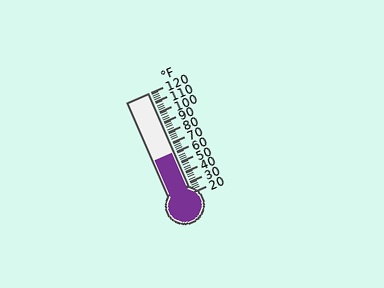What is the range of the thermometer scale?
The thermometer scale ranges from 20°F to 120°F.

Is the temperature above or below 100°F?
The temperature is below 100°F.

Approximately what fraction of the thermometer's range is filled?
The thermometer is filled to approximately 40% of its range.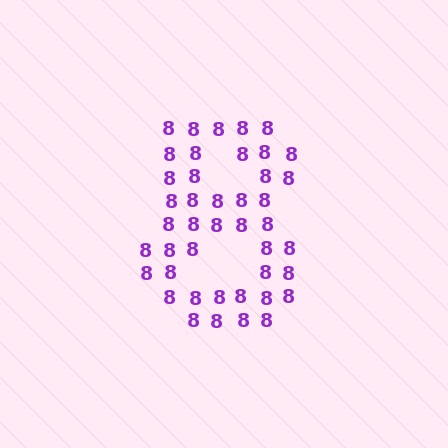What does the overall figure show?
The overall figure shows the digit 8.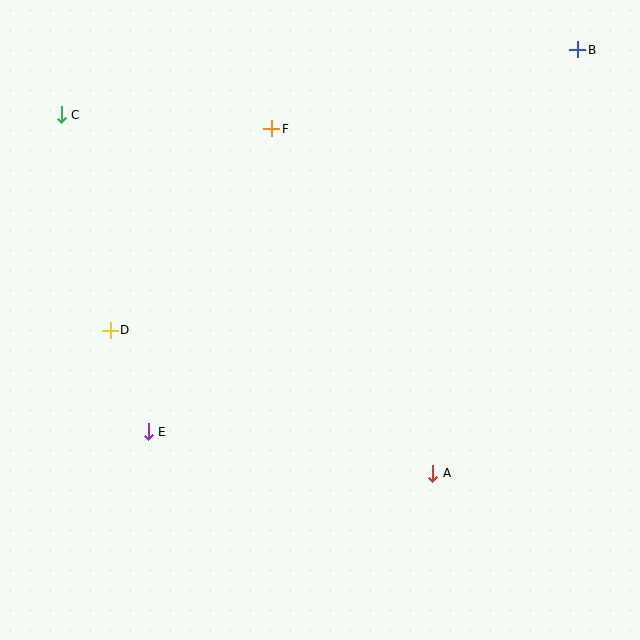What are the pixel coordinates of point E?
Point E is at (148, 432).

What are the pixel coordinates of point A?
Point A is at (433, 473).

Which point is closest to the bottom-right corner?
Point A is closest to the bottom-right corner.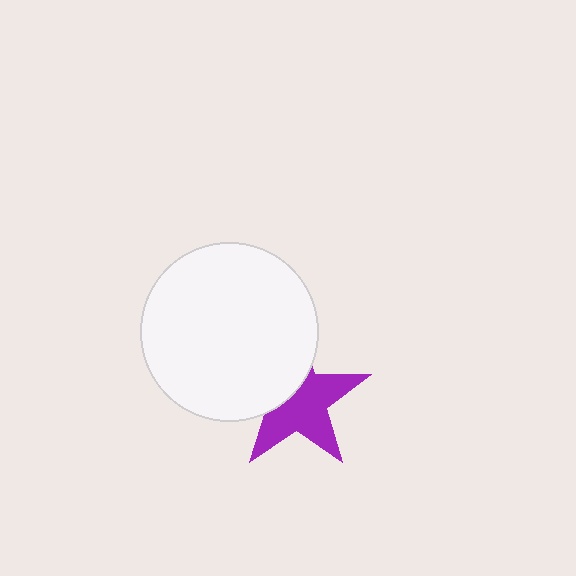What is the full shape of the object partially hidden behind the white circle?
The partially hidden object is a purple star.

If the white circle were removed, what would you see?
You would see the complete purple star.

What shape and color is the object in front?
The object in front is a white circle.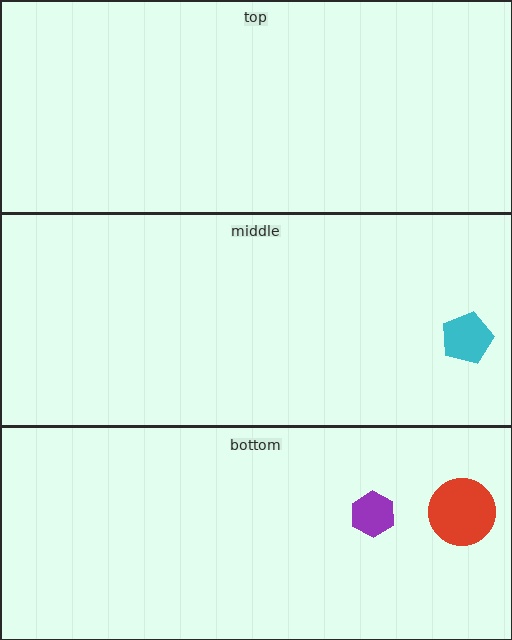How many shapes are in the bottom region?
2.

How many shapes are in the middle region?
1.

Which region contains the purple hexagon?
The bottom region.